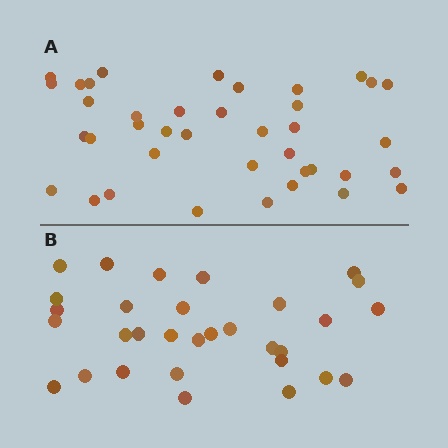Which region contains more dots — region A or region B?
Region A (the top region) has more dots.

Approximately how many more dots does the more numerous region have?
Region A has roughly 8 or so more dots than region B.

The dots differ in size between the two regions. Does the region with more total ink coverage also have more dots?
No. Region B has more total ink coverage because its dots are larger, but region A actually contains more individual dots. Total area can be misleading — the number of items is what matters here.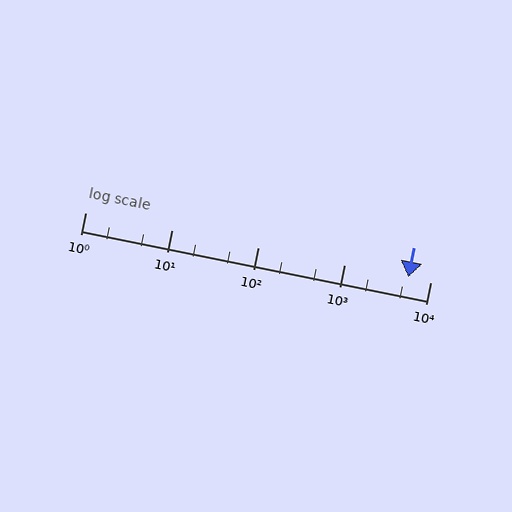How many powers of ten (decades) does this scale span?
The scale spans 4 decades, from 1 to 10000.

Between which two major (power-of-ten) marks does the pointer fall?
The pointer is between 1000 and 10000.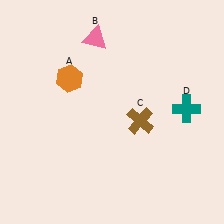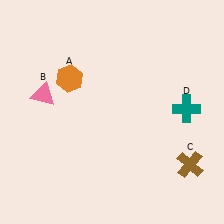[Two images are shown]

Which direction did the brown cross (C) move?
The brown cross (C) moved right.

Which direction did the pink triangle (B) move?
The pink triangle (B) moved down.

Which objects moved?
The objects that moved are: the pink triangle (B), the brown cross (C).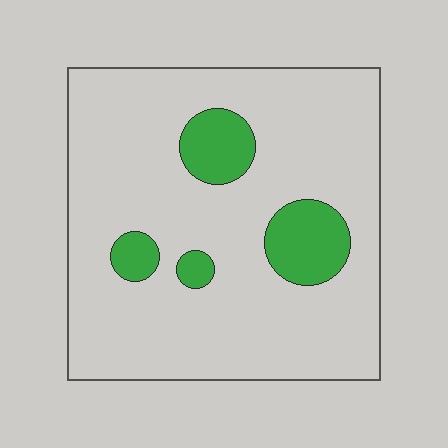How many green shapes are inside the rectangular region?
4.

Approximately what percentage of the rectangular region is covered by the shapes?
Approximately 15%.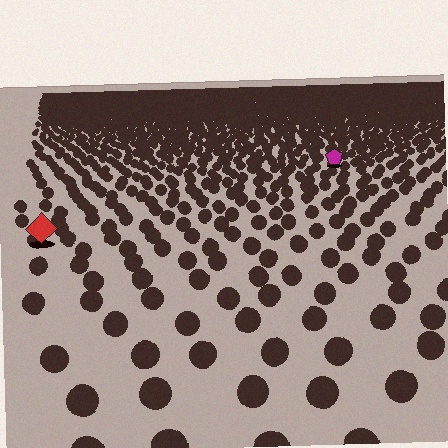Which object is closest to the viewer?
The red diamond is closest. The texture marks near it are larger and more spread out.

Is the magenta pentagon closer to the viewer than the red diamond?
No. The red diamond is closer — you can tell from the texture gradient: the ground texture is coarser near it.